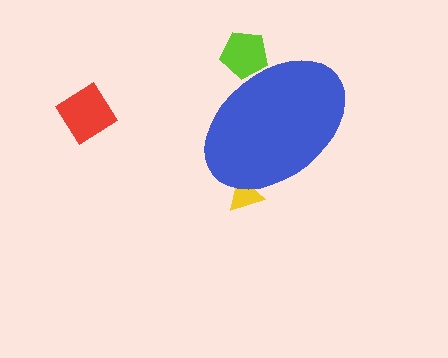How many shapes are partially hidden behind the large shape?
2 shapes are partially hidden.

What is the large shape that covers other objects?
A blue ellipse.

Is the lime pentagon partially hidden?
Yes, the lime pentagon is partially hidden behind the blue ellipse.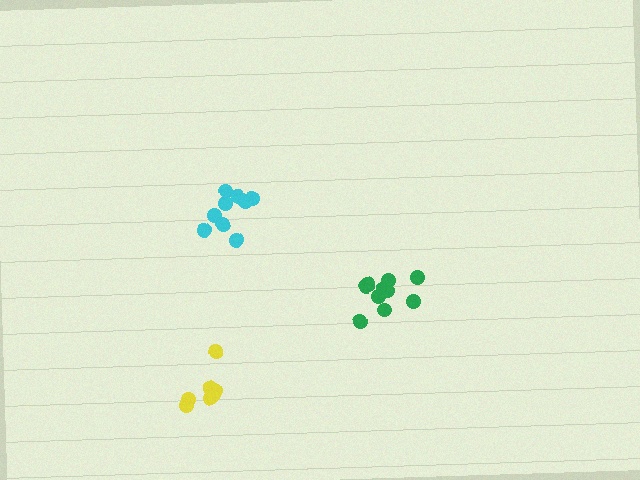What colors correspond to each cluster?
The clusters are colored: cyan, yellow, green.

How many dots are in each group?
Group 1: 9 dots, Group 2: 7 dots, Group 3: 11 dots (27 total).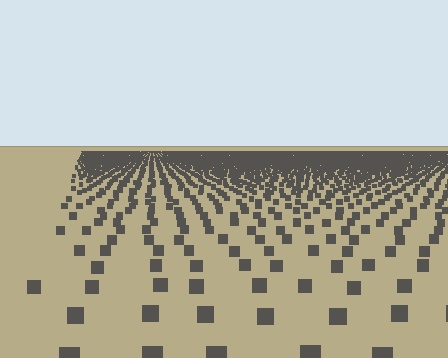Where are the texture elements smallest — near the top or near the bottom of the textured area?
Near the top.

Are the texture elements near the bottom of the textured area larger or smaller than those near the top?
Larger. Near the bottom, elements are closer to the viewer and appear at a bigger on-screen size.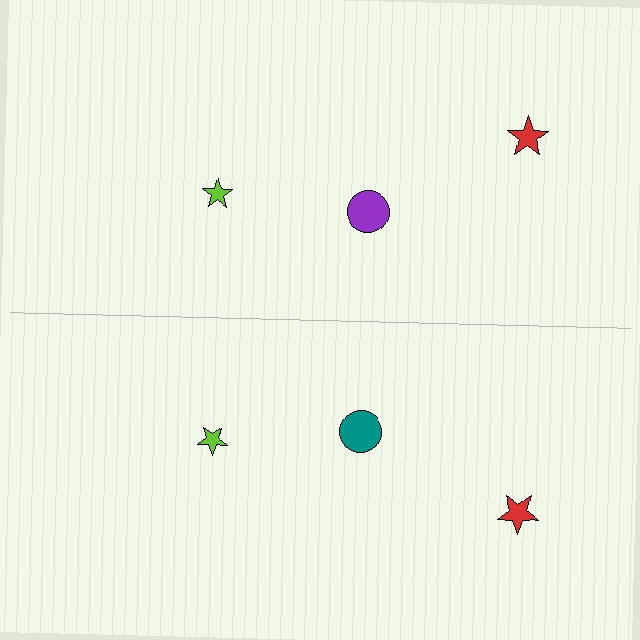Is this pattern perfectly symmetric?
No, the pattern is not perfectly symmetric. The teal circle on the bottom side breaks the symmetry — its mirror counterpart is purple.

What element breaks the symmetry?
The teal circle on the bottom side breaks the symmetry — its mirror counterpart is purple.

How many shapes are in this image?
There are 6 shapes in this image.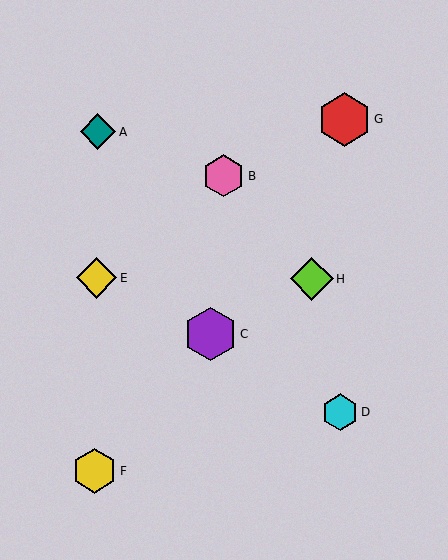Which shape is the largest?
The red hexagon (labeled G) is the largest.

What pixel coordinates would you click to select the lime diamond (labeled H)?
Click at (312, 279) to select the lime diamond H.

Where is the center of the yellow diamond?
The center of the yellow diamond is at (97, 278).